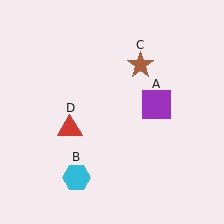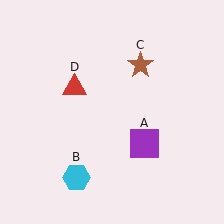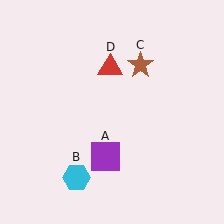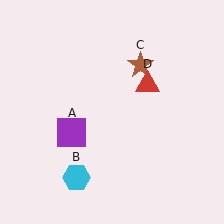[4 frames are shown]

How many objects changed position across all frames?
2 objects changed position: purple square (object A), red triangle (object D).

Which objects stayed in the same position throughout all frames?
Cyan hexagon (object B) and brown star (object C) remained stationary.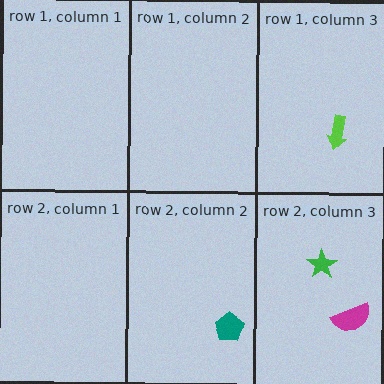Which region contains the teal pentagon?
The row 2, column 2 region.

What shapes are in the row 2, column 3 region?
The magenta semicircle, the green star.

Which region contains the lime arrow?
The row 1, column 3 region.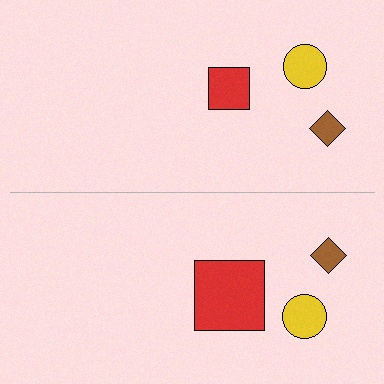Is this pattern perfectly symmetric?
No, the pattern is not perfectly symmetric. The red square on the bottom side has a different size than its mirror counterpart.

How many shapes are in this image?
There are 6 shapes in this image.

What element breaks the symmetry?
The red square on the bottom side has a different size than its mirror counterpart.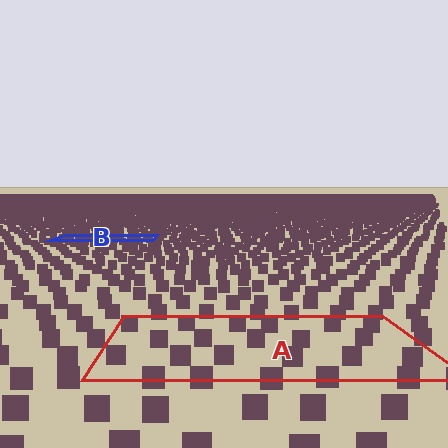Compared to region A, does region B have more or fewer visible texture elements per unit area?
Region B has more texture elements per unit area — they are packed more densely because it is farther away.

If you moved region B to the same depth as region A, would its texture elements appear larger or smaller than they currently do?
They would appear larger. At a closer depth, the same texture elements are projected at a bigger on-screen size.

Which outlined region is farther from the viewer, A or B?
Region B is farther from the viewer — the texture elements inside it appear smaller and more densely packed.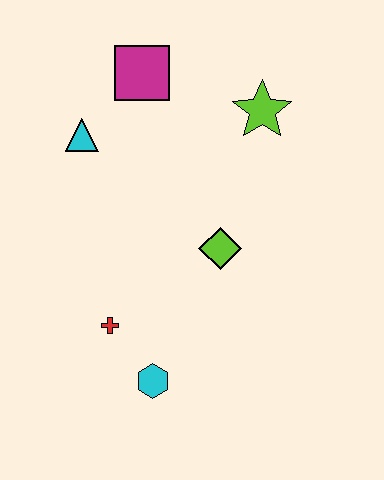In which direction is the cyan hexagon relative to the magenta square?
The cyan hexagon is below the magenta square.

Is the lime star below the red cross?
No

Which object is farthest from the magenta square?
The cyan hexagon is farthest from the magenta square.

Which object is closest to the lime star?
The magenta square is closest to the lime star.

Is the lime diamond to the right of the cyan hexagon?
Yes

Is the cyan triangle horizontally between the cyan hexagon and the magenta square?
No